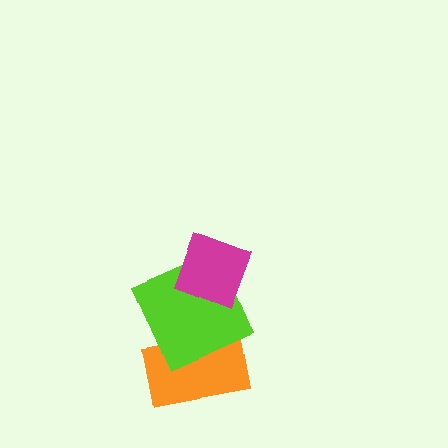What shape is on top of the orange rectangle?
The lime square is on top of the orange rectangle.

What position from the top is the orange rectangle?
The orange rectangle is 3rd from the top.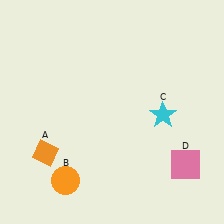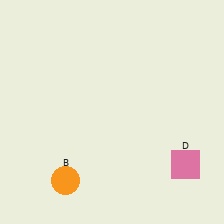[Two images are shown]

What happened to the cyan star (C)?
The cyan star (C) was removed in Image 2. It was in the bottom-right area of Image 1.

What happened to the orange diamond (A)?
The orange diamond (A) was removed in Image 2. It was in the bottom-left area of Image 1.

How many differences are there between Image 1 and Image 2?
There are 2 differences between the two images.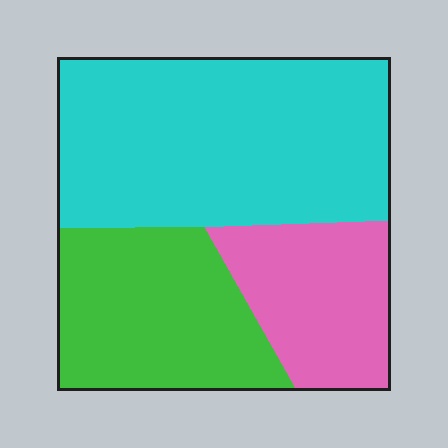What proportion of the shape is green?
Green covers about 30% of the shape.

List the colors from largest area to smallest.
From largest to smallest: cyan, green, pink.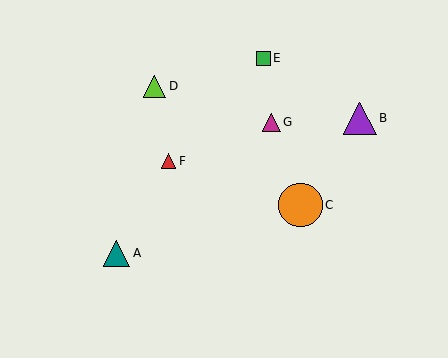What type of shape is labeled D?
Shape D is a lime triangle.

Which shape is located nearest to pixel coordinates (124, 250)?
The teal triangle (labeled A) at (117, 253) is nearest to that location.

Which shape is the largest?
The orange circle (labeled C) is the largest.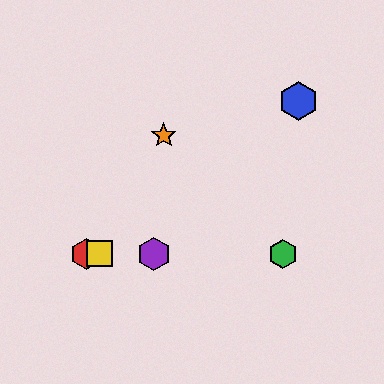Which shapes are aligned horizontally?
The red hexagon, the green hexagon, the yellow square, the purple hexagon are aligned horizontally.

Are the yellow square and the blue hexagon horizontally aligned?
No, the yellow square is at y≈254 and the blue hexagon is at y≈101.